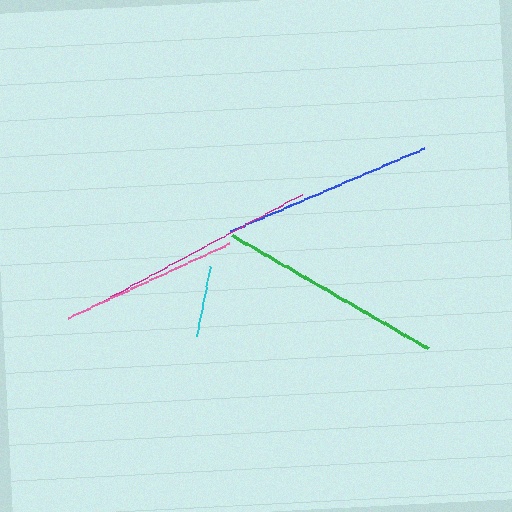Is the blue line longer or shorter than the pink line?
The blue line is longer than the pink line.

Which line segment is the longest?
The magenta line is the longest at approximately 239 pixels.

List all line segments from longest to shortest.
From longest to shortest: magenta, green, blue, pink, cyan.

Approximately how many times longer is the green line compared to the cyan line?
The green line is approximately 3.2 times the length of the cyan line.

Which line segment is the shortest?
The cyan line is the shortest at approximately 71 pixels.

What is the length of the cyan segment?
The cyan segment is approximately 71 pixels long.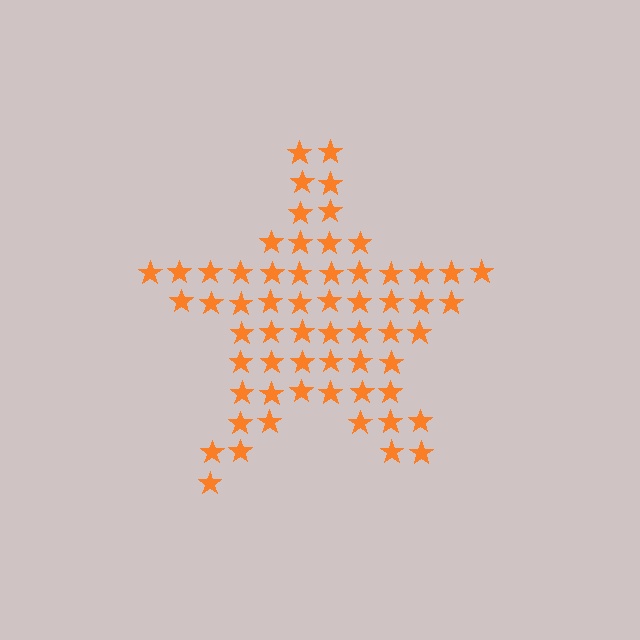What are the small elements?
The small elements are stars.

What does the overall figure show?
The overall figure shows a star.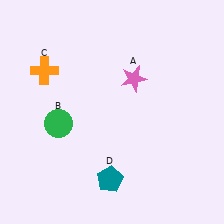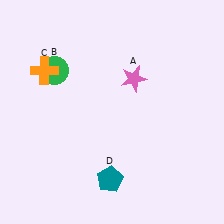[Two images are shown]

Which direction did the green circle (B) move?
The green circle (B) moved up.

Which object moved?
The green circle (B) moved up.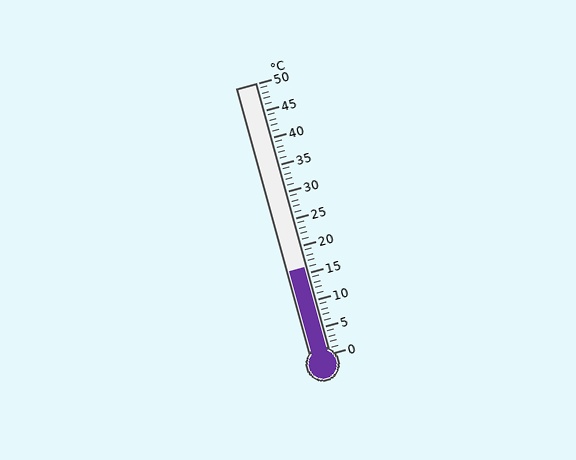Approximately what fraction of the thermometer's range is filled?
The thermometer is filled to approximately 30% of its range.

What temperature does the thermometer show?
The thermometer shows approximately 16°C.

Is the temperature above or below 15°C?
The temperature is above 15°C.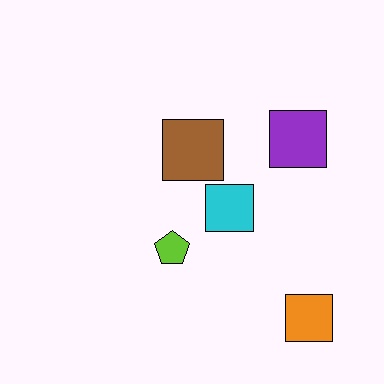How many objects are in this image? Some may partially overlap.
There are 5 objects.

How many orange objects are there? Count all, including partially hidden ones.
There is 1 orange object.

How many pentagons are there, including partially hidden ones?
There is 1 pentagon.